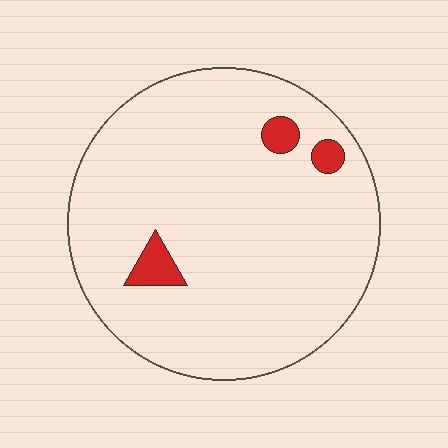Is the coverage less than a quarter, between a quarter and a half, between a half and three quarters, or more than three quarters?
Less than a quarter.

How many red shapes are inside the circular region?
3.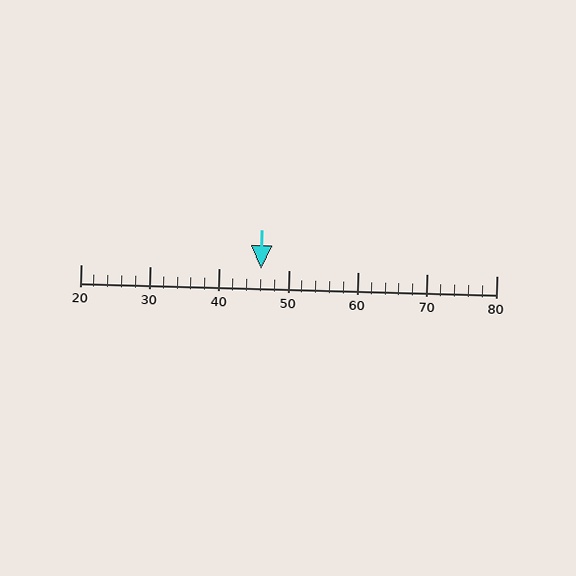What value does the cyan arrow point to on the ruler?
The cyan arrow points to approximately 46.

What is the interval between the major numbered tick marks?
The major tick marks are spaced 10 units apart.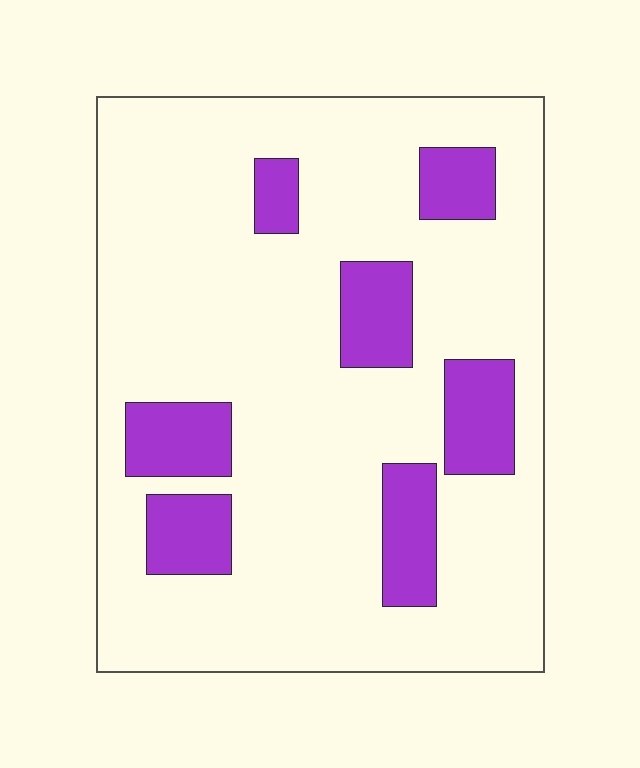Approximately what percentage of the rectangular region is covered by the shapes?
Approximately 20%.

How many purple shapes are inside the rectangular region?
7.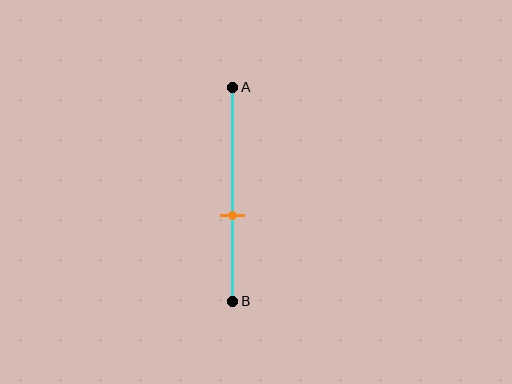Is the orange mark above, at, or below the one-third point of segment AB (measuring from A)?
The orange mark is below the one-third point of segment AB.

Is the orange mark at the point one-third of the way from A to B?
No, the mark is at about 60% from A, not at the 33% one-third point.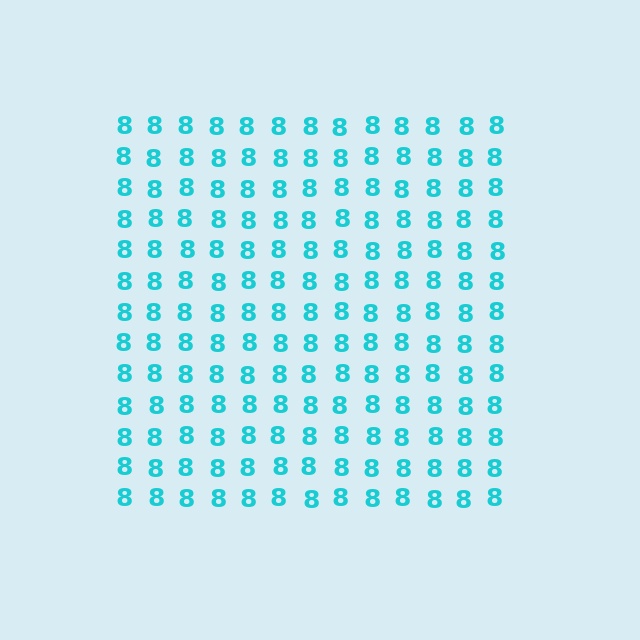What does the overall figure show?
The overall figure shows a square.